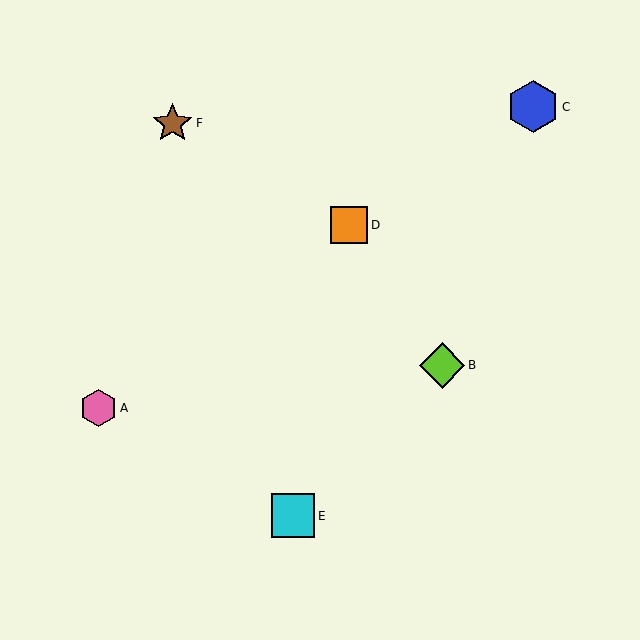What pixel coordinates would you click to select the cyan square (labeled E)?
Click at (293, 516) to select the cyan square E.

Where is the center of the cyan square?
The center of the cyan square is at (293, 516).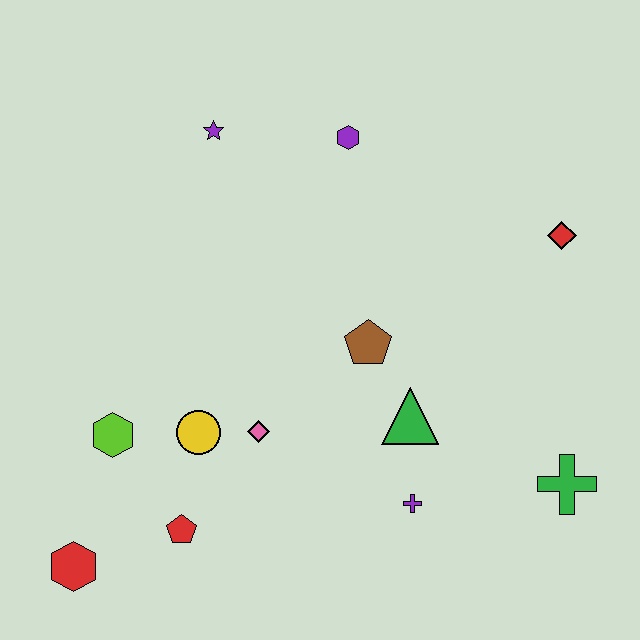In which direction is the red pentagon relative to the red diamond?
The red pentagon is to the left of the red diamond.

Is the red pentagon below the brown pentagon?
Yes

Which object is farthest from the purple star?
The green cross is farthest from the purple star.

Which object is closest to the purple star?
The purple hexagon is closest to the purple star.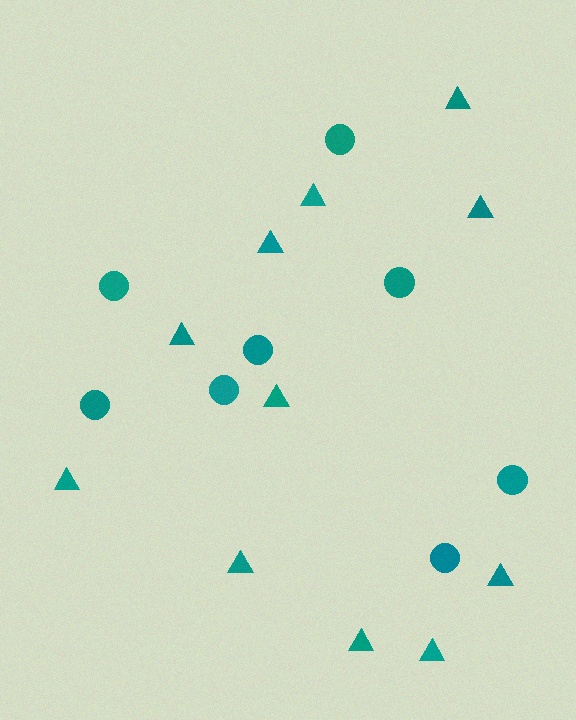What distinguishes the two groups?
There are 2 groups: one group of triangles (11) and one group of circles (8).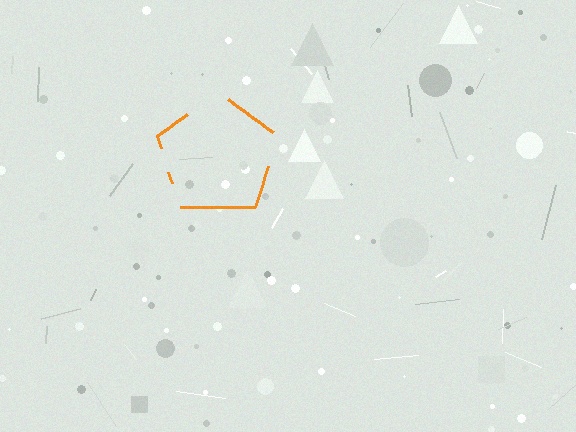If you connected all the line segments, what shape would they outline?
They would outline a pentagon.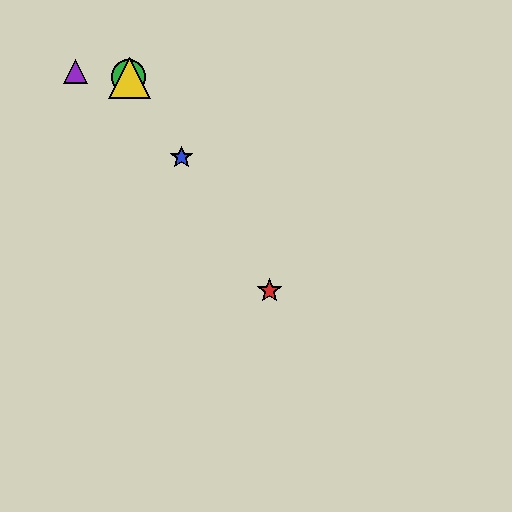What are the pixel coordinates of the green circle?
The green circle is at (129, 77).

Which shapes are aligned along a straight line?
The red star, the blue star, the green circle, the yellow triangle are aligned along a straight line.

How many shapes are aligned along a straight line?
4 shapes (the red star, the blue star, the green circle, the yellow triangle) are aligned along a straight line.